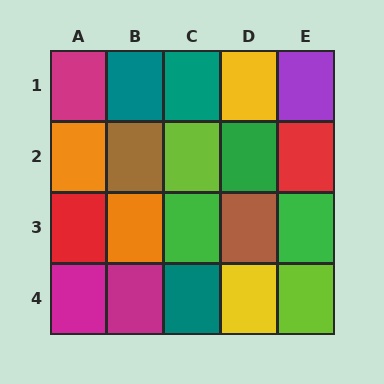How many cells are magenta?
3 cells are magenta.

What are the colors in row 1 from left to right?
Magenta, teal, teal, yellow, purple.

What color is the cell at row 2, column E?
Red.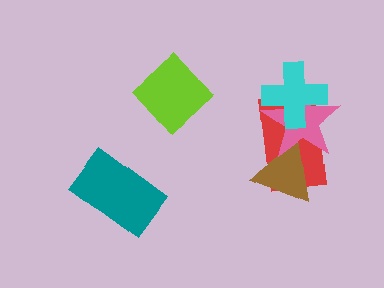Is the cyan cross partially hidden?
No, no other shape covers it.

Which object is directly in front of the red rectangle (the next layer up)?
The brown triangle is directly in front of the red rectangle.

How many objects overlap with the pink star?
3 objects overlap with the pink star.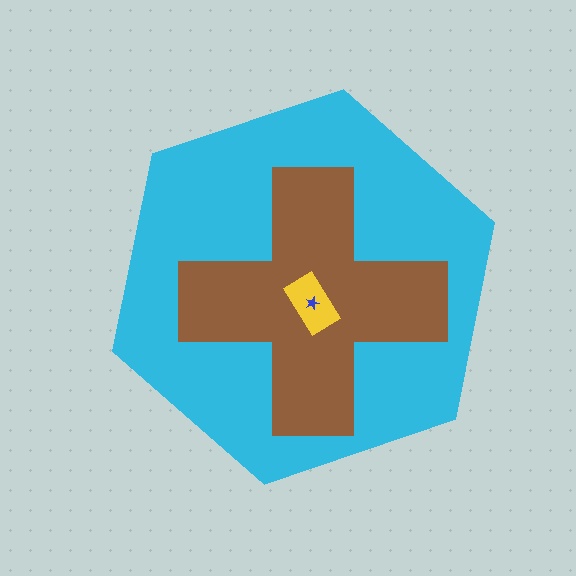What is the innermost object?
The blue star.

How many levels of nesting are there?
4.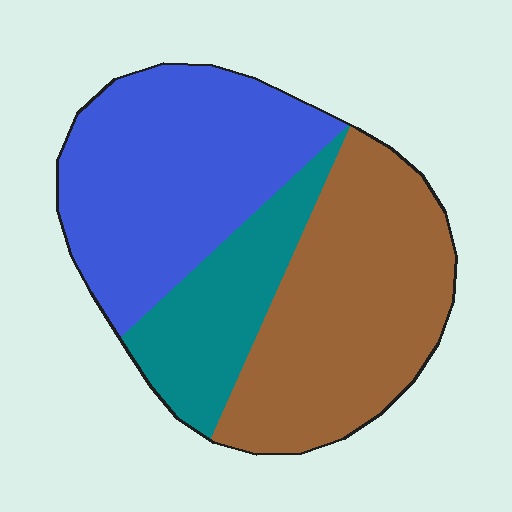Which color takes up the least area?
Teal, at roughly 20%.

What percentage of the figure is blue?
Blue covers around 40% of the figure.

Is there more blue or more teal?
Blue.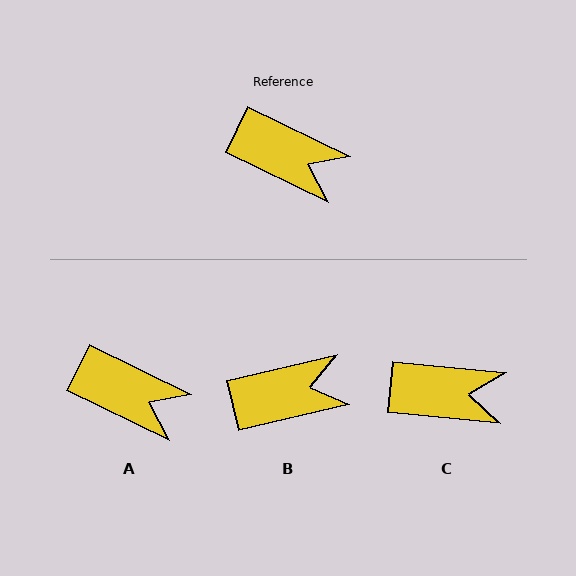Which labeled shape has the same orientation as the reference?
A.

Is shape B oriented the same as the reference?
No, it is off by about 39 degrees.